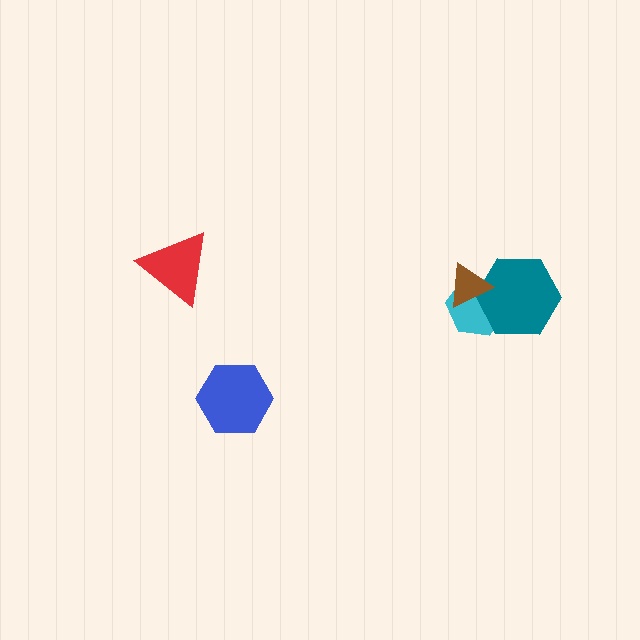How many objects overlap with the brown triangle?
2 objects overlap with the brown triangle.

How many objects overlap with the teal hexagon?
2 objects overlap with the teal hexagon.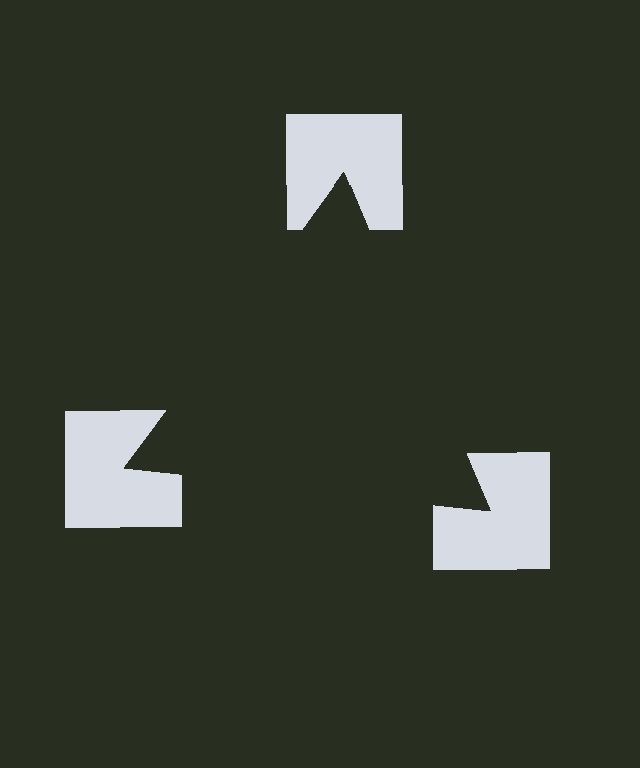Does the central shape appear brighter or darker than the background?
It typically appears slightly darker than the background, even though no actual brightness change is drawn.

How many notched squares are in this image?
There are 3 — one at each vertex of the illusory triangle.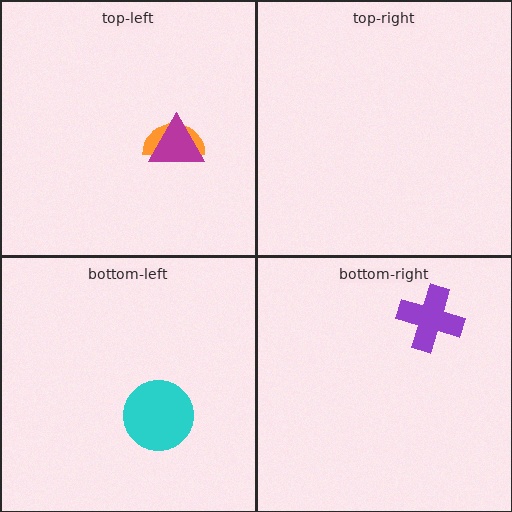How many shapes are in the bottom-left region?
1.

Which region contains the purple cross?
The bottom-right region.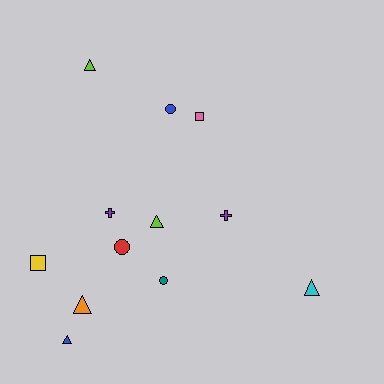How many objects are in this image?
There are 12 objects.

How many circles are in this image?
There are 3 circles.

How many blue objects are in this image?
There are 2 blue objects.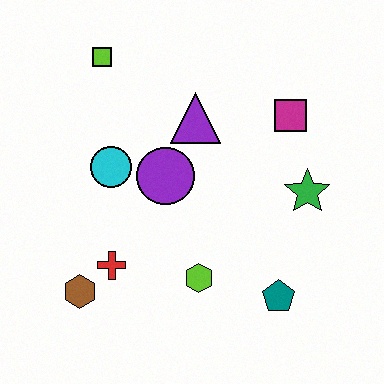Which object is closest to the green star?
The magenta square is closest to the green star.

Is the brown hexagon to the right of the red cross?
No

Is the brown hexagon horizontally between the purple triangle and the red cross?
No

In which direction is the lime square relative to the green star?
The lime square is to the left of the green star.